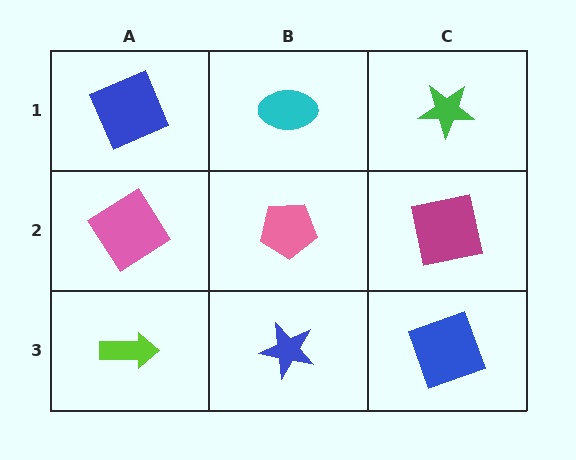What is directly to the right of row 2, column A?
A pink pentagon.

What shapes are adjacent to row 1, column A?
A pink diamond (row 2, column A), a cyan ellipse (row 1, column B).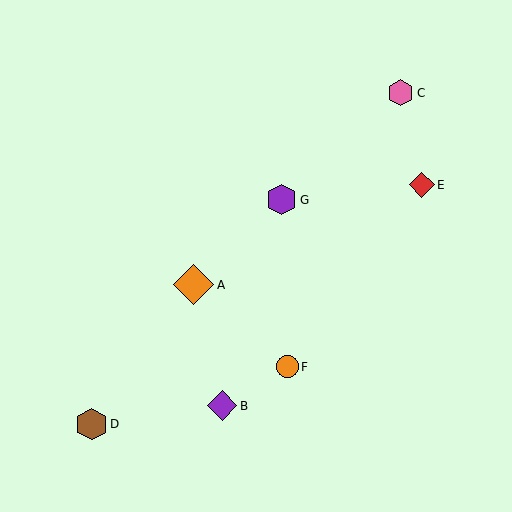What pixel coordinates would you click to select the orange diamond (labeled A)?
Click at (194, 285) to select the orange diamond A.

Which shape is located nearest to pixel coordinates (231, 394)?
The purple diamond (labeled B) at (222, 406) is nearest to that location.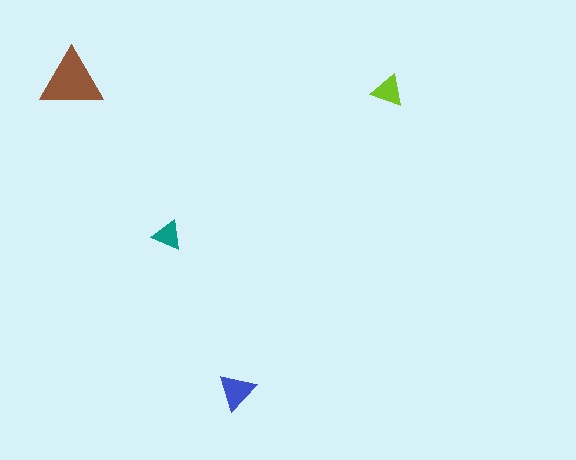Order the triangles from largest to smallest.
the brown one, the blue one, the lime one, the teal one.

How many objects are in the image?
There are 4 objects in the image.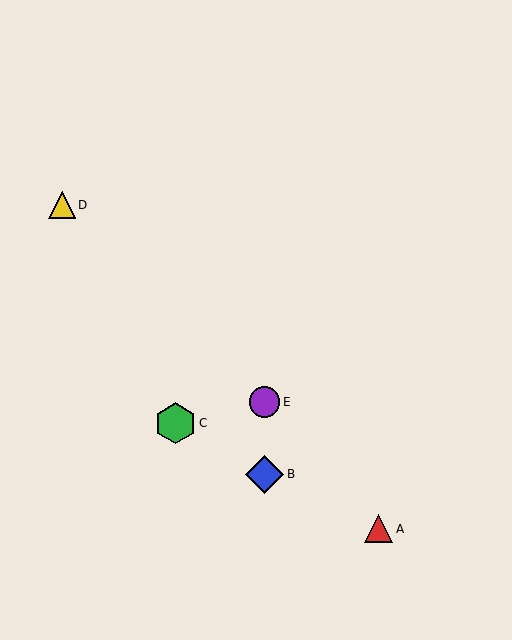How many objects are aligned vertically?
2 objects (B, E) are aligned vertically.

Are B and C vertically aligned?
No, B is at x≈265 and C is at x≈176.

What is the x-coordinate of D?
Object D is at x≈62.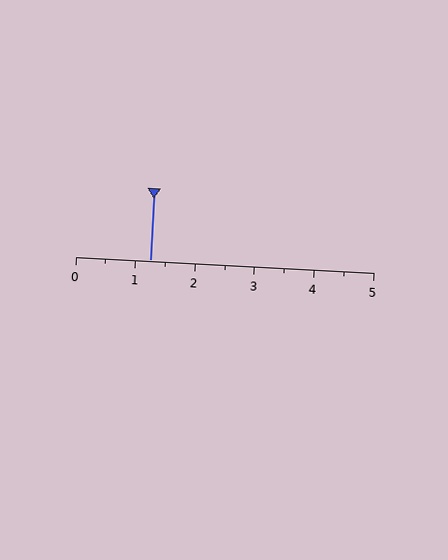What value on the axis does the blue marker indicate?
The marker indicates approximately 1.2.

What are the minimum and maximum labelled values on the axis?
The axis runs from 0 to 5.